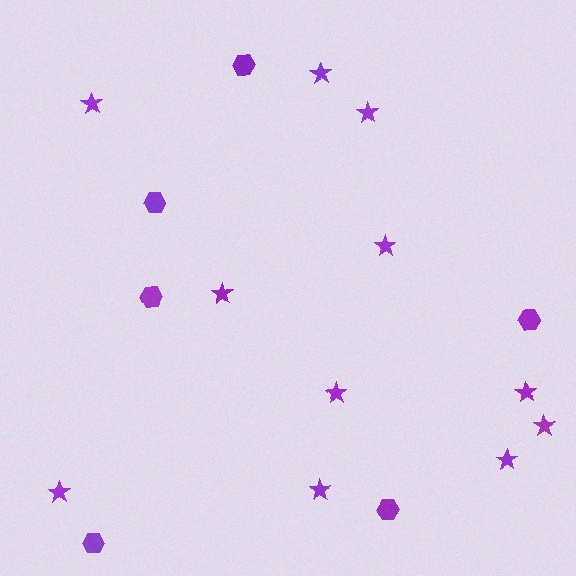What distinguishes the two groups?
There are 2 groups: one group of stars (11) and one group of hexagons (6).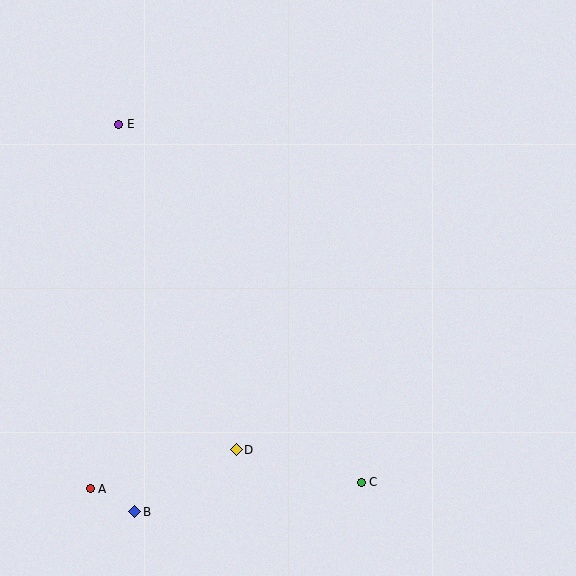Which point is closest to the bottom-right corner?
Point C is closest to the bottom-right corner.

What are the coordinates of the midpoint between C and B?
The midpoint between C and B is at (248, 497).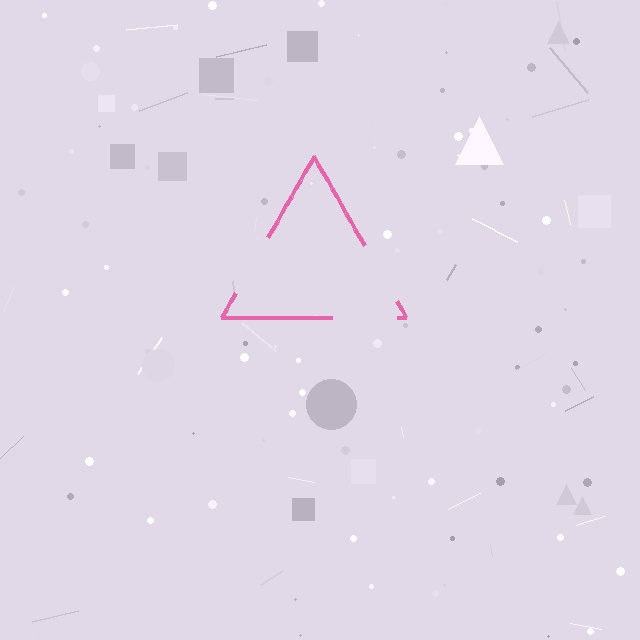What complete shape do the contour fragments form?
The contour fragments form a triangle.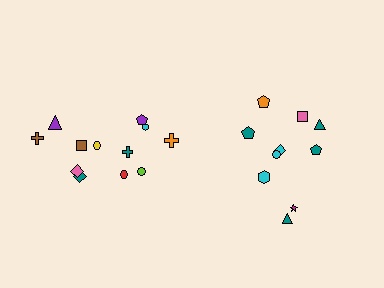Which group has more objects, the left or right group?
The left group.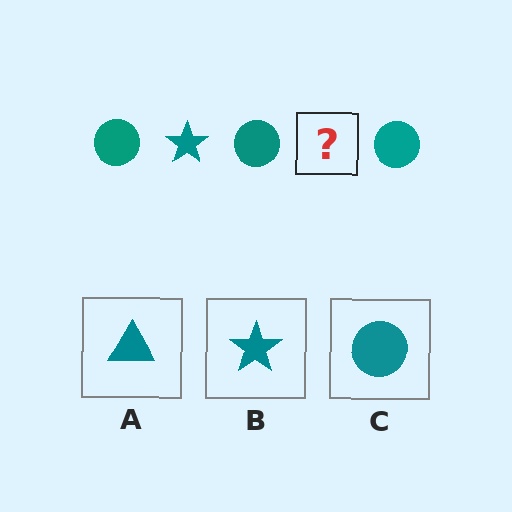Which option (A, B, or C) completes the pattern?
B.